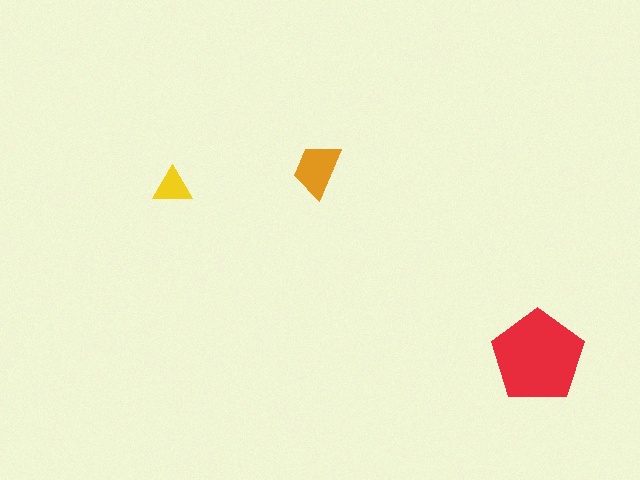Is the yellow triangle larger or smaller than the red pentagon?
Smaller.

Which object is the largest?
The red pentagon.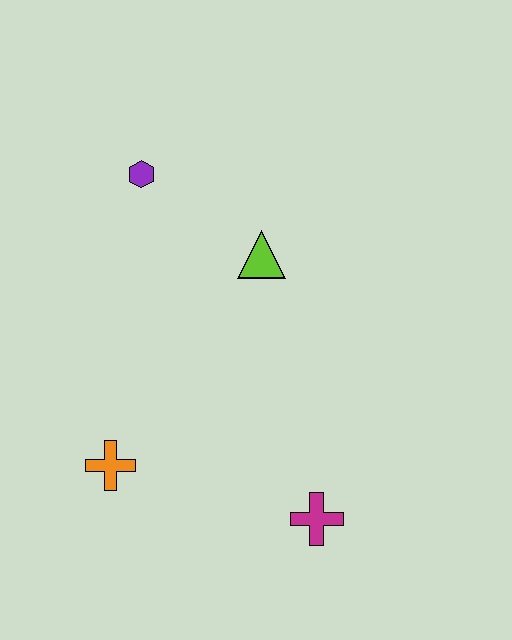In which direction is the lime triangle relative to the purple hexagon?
The lime triangle is to the right of the purple hexagon.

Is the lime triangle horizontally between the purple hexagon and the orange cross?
No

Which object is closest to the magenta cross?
The orange cross is closest to the magenta cross.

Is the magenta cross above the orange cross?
No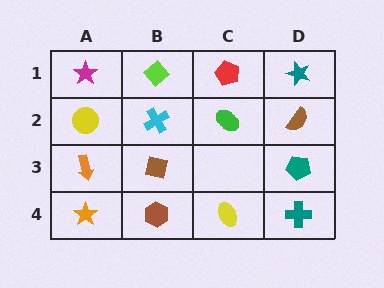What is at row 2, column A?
A yellow circle.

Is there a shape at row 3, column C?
No, that cell is empty.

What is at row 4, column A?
An orange star.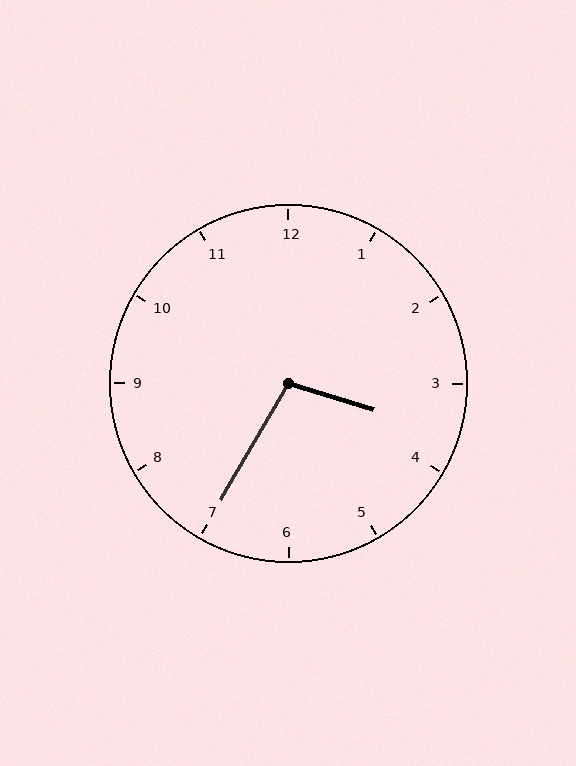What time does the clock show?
3:35.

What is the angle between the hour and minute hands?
Approximately 102 degrees.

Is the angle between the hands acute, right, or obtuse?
It is obtuse.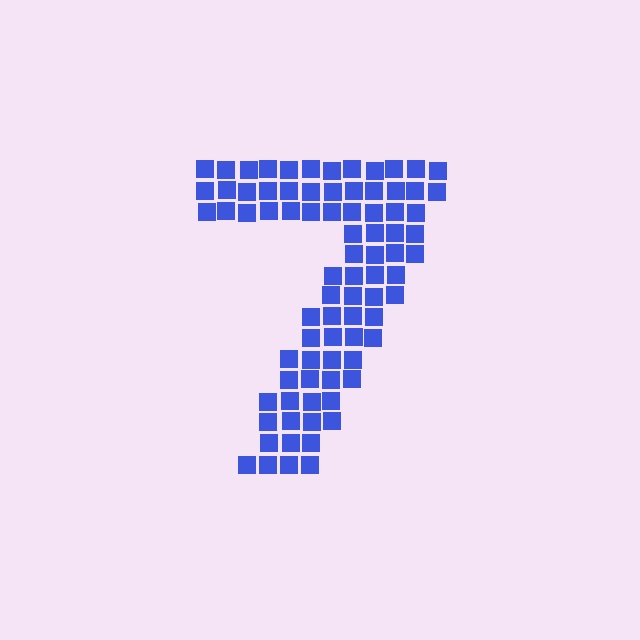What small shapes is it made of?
It is made of small squares.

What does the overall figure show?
The overall figure shows the digit 7.